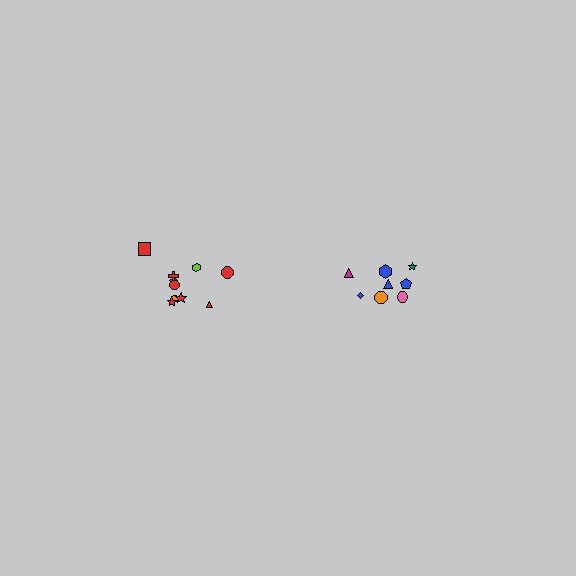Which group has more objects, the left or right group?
The left group.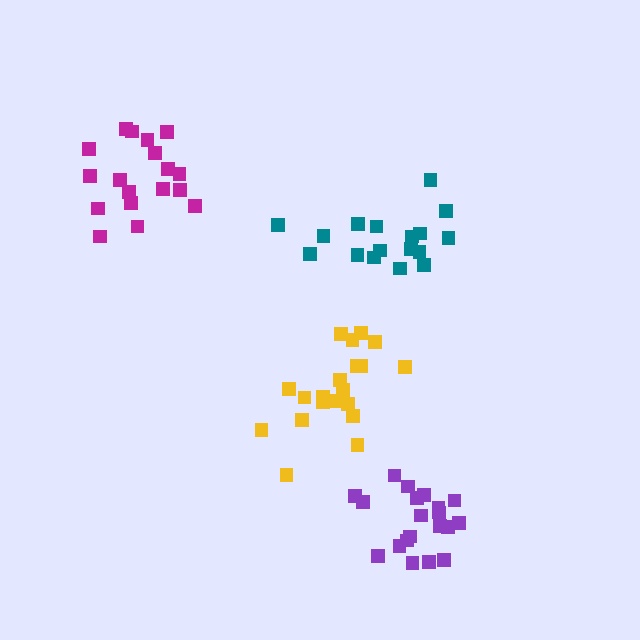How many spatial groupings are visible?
There are 4 spatial groupings.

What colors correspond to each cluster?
The clusters are colored: magenta, yellow, teal, purple.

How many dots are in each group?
Group 1: 18 dots, Group 2: 20 dots, Group 3: 17 dots, Group 4: 20 dots (75 total).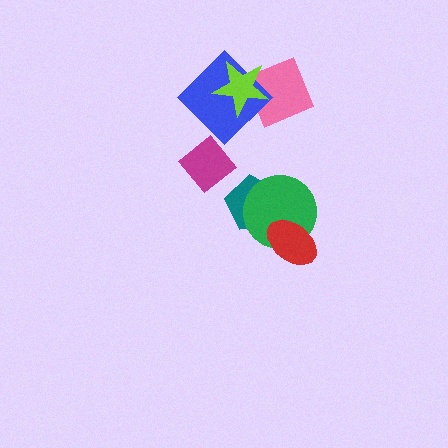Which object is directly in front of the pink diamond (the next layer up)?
The blue diamond is directly in front of the pink diamond.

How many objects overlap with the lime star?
2 objects overlap with the lime star.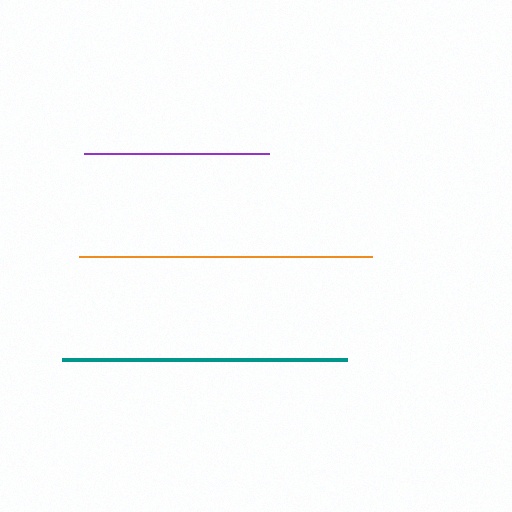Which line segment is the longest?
The orange line is the longest at approximately 293 pixels.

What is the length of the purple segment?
The purple segment is approximately 185 pixels long.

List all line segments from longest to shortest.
From longest to shortest: orange, teal, purple.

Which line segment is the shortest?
The purple line is the shortest at approximately 185 pixels.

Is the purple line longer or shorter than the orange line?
The orange line is longer than the purple line.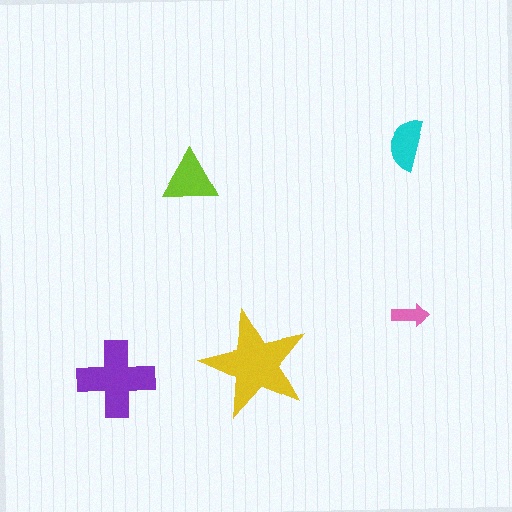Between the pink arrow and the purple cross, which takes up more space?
The purple cross.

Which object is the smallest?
The pink arrow.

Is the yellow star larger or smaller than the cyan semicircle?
Larger.